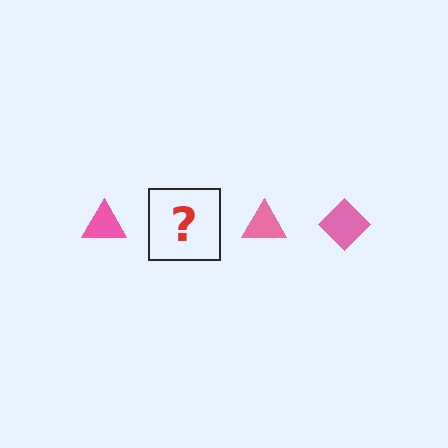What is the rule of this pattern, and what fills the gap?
The rule is that the pattern cycles through triangle, diamond shapes in pink. The gap should be filled with a pink diamond.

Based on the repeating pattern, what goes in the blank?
The blank should be a pink diamond.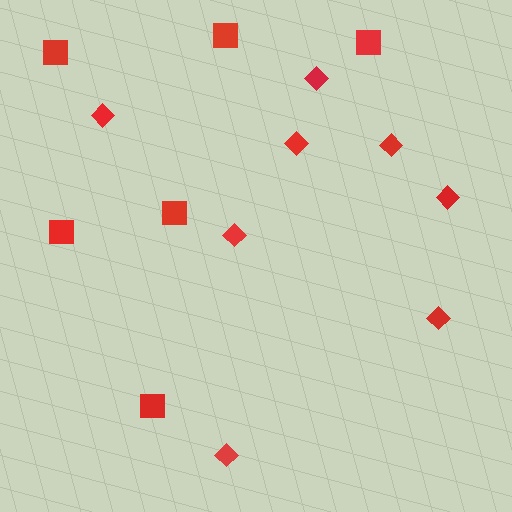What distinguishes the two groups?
There are 2 groups: one group of squares (6) and one group of diamonds (8).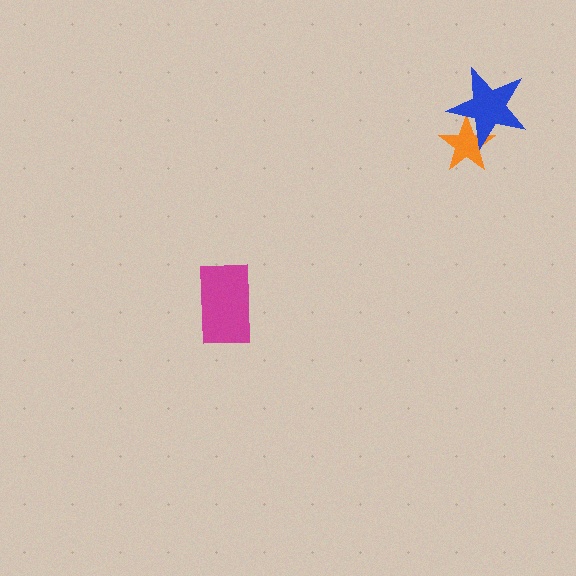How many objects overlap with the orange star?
1 object overlaps with the orange star.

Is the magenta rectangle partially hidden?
No, no other shape covers it.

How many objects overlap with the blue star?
1 object overlaps with the blue star.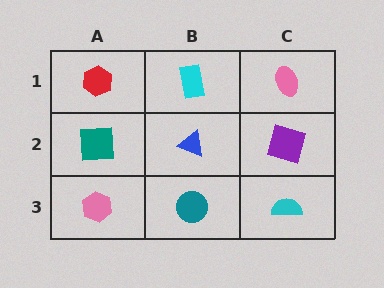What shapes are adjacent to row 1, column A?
A teal square (row 2, column A), a cyan rectangle (row 1, column B).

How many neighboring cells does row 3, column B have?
3.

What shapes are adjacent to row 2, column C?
A pink ellipse (row 1, column C), a cyan semicircle (row 3, column C), a blue triangle (row 2, column B).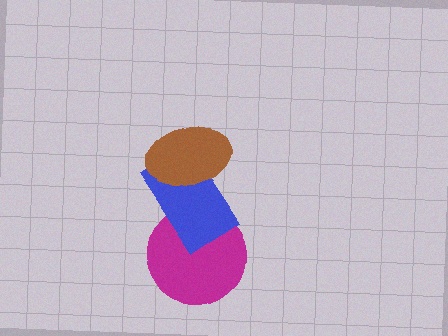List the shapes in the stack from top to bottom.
From top to bottom: the brown ellipse, the blue rectangle, the magenta circle.